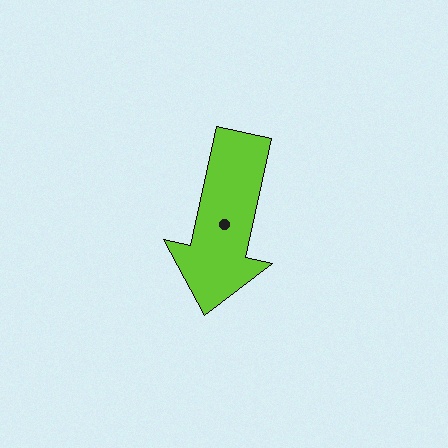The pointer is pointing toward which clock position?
Roughly 6 o'clock.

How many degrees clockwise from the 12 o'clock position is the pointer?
Approximately 192 degrees.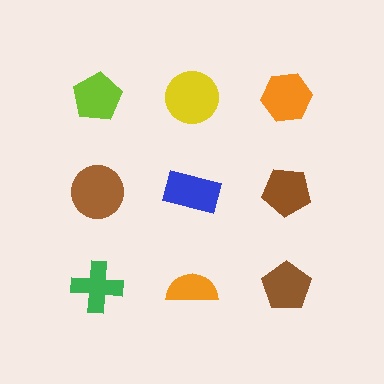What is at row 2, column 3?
A brown pentagon.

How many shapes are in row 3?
3 shapes.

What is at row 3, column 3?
A brown pentagon.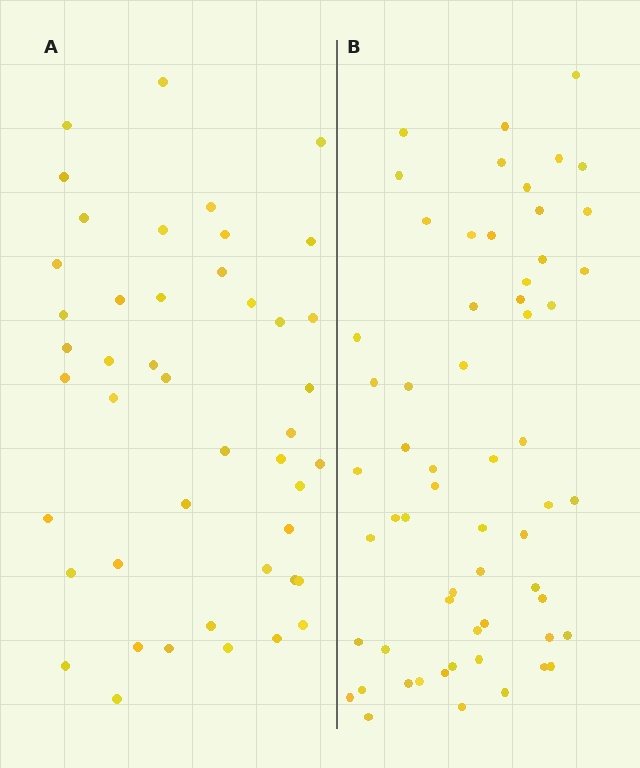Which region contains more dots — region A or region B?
Region B (the right region) has more dots.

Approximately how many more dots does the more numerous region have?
Region B has approximately 15 more dots than region A.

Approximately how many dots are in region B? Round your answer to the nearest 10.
About 60 dots.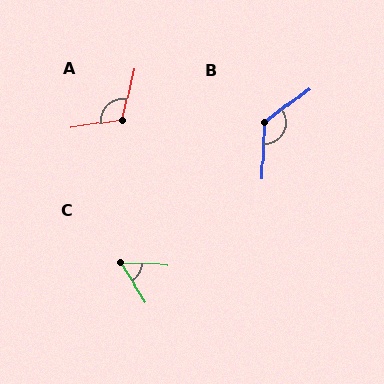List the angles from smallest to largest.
C (55°), A (112°), B (128°).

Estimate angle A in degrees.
Approximately 112 degrees.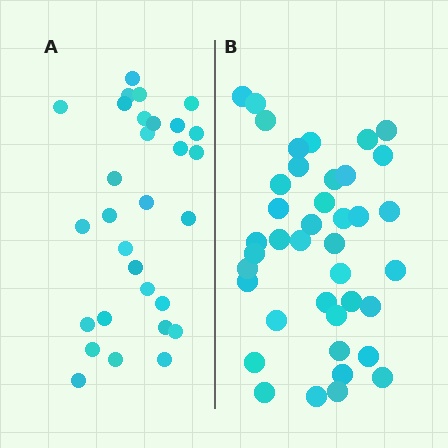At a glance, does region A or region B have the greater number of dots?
Region B (the right region) has more dots.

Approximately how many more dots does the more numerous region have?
Region B has roughly 10 or so more dots than region A.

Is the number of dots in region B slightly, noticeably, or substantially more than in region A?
Region B has noticeably more, but not dramatically so. The ratio is roughly 1.3 to 1.